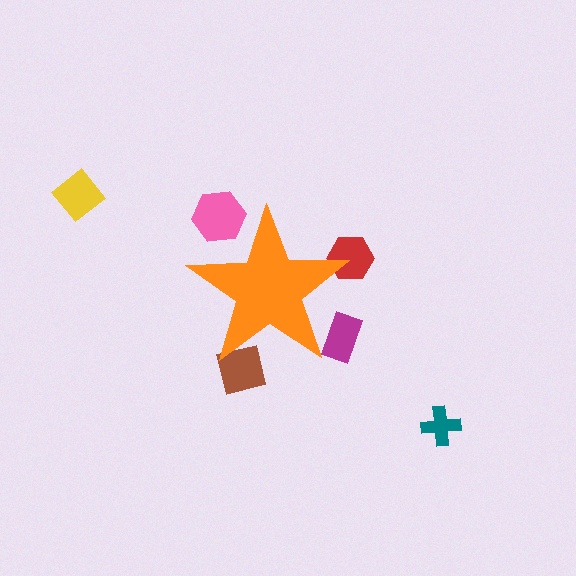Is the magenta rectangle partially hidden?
Yes, the magenta rectangle is partially hidden behind the orange star.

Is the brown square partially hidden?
Yes, the brown square is partially hidden behind the orange star.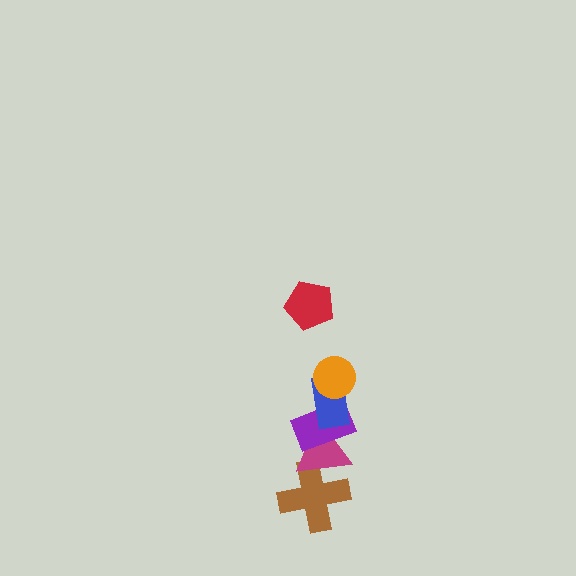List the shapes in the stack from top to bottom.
From top to bottom: the red pentagon, the orange circle, the blue rectangle, the purple rectangle, the magenta triangle, the brown cross.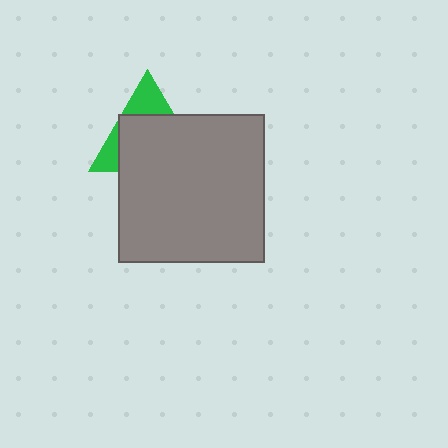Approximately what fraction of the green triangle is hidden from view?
Roughly 69% of the green triangle is hidden behind the gray rectangle.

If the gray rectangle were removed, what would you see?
You would see the complete green triangle.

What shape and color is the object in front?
The object in front is a gray rectangle.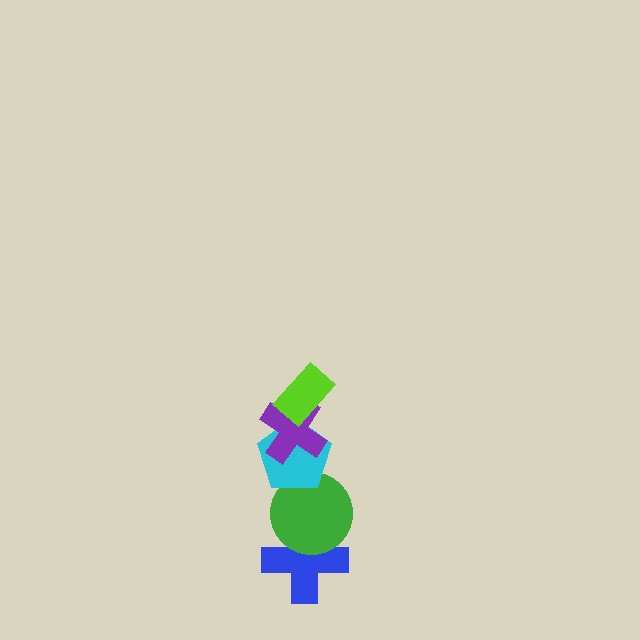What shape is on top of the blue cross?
The green circle is on top of the blue cross.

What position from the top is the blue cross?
The blue cross is 5th from the top.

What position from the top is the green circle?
The green circle is 4th from the top.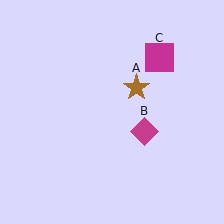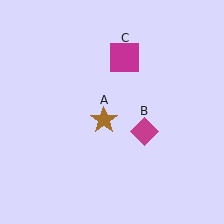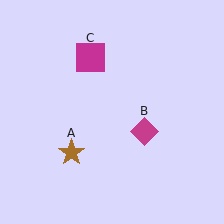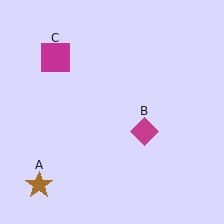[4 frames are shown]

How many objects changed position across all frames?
2 objects changed position: brown star (object A), magenta square (object C).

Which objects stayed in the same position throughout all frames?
Magenta diamond (object B) remained stationary.